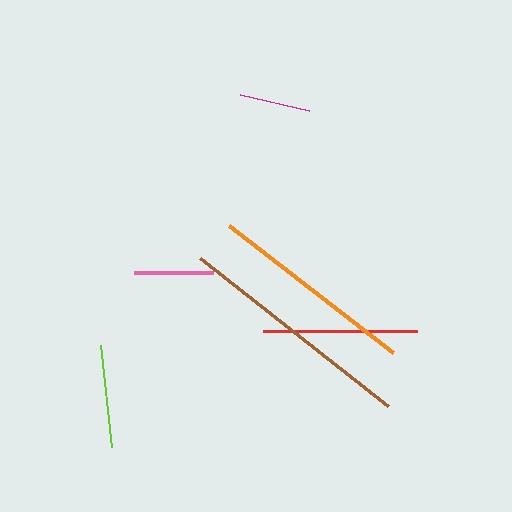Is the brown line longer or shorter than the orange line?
The brown line is longer than the orange line.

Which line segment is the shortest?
The magenta line is the shortest at approximately 71 pixels.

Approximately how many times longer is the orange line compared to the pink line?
The orange line is approximately 2.6 times the length of the pink line.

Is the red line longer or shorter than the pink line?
The red line is longer than the pink line.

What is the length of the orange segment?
The orange segment is approximately 208 pixels long.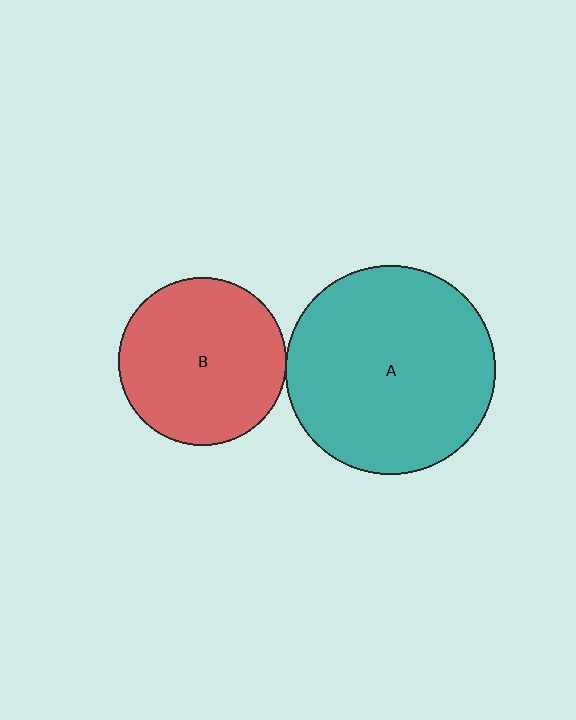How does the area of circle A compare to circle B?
Approximately 1.6 times.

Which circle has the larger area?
Circle A (teal).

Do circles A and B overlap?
Yes.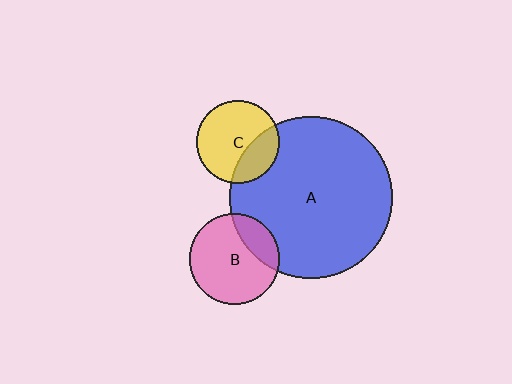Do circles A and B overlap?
Yes.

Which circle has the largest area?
Circle A (blue).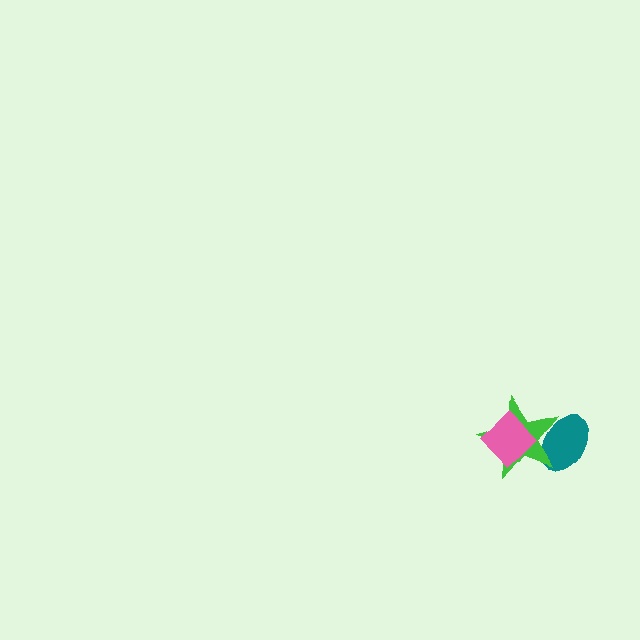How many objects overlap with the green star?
2 objects overlap with the green star.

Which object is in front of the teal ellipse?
The green star is in front of the teal ellipse.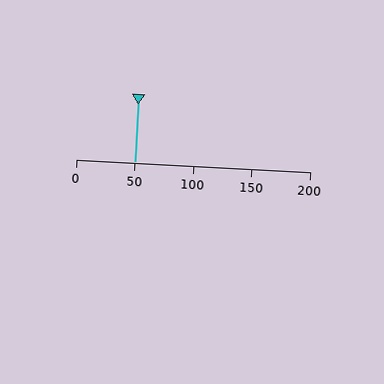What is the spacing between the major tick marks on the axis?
The major ticks are spaced 50 apart.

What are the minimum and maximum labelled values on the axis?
The axis runs from 0 to 200.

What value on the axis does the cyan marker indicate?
The marker indicates approximately 50.